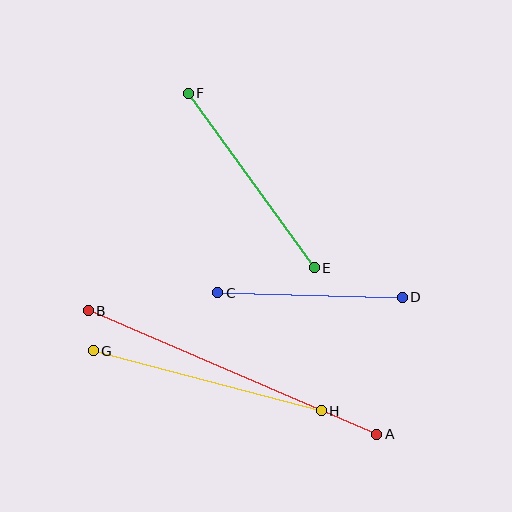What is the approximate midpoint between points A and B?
The midpoint is at approximately (232, 372) pixels.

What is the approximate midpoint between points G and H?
The midpoint is at approximately (207, 381) pixels.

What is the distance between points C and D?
The distance is approximately 184 pixels.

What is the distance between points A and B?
The distance is approximately 314 pixels.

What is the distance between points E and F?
The distance is approximately 215 pixels.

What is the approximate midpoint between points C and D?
The midpoint is at approximately (310, 295) pixels.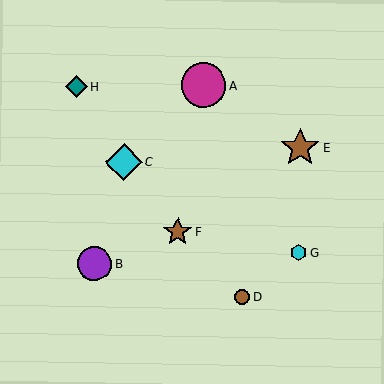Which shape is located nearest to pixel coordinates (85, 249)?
The purple circle (labeled B) at (95, 263) is nearest to that location.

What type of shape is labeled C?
Shape C is a cyan diamond.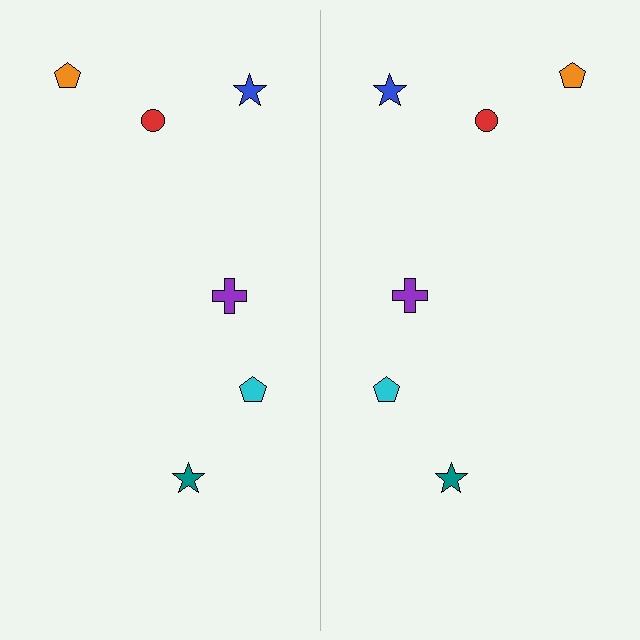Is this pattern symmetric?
Yes, this pattern has bilateral (reflection) symmetry.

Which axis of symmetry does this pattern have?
The pattern has a vertical axis of symmetry running through the center of the image.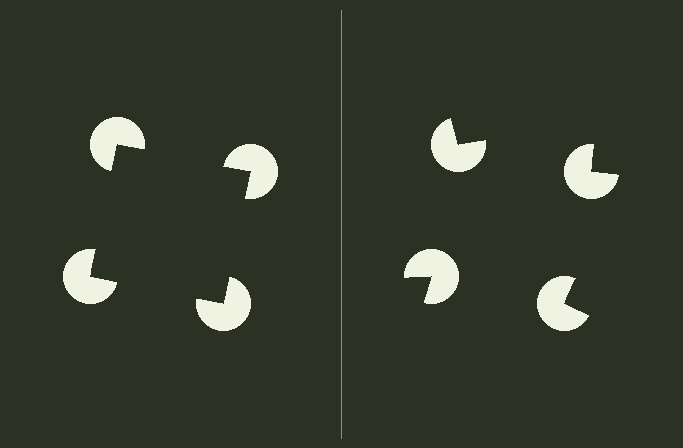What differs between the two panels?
The pac-man discs are positioned identically on both sides; only the wedge orientations differ. On the left they align to a square; on the right they are misaligned.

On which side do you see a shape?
An illusory square appears on the left side. On the right side the wedge cuts are rotated, so no coherent shape forms.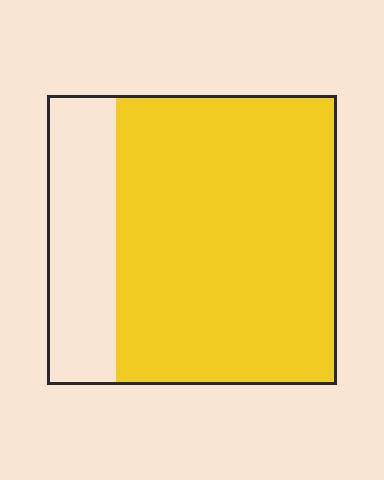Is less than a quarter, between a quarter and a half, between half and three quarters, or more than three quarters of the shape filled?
More than three quarters.